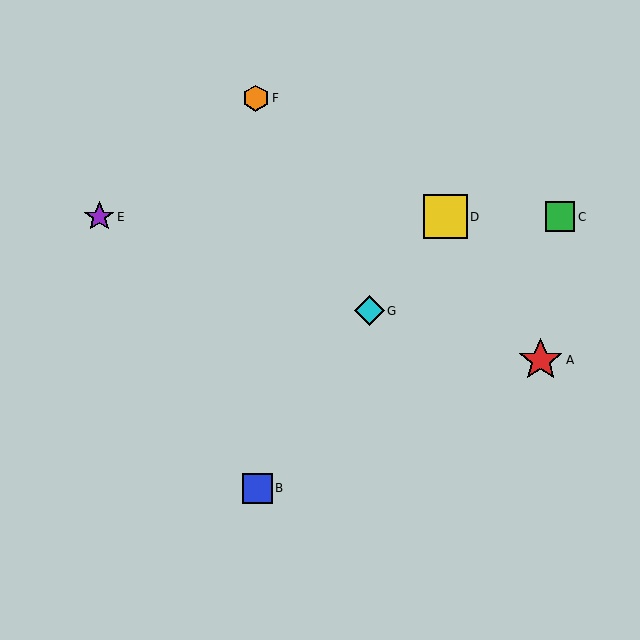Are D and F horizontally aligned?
No, D is at y≈217 and F is at y≈98.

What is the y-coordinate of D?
Object D is at y≈217.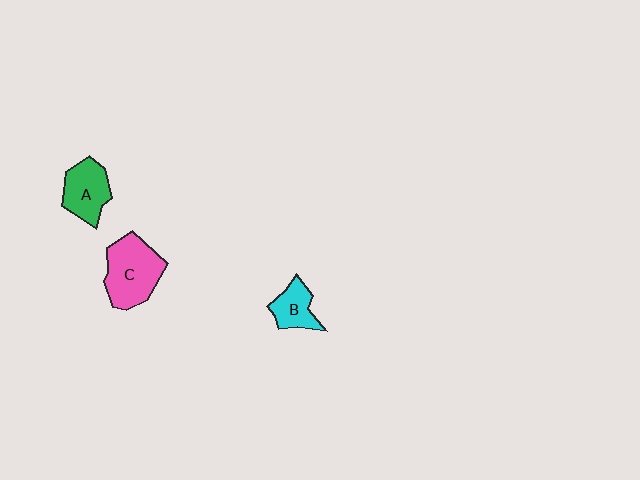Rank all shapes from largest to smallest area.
From largest to smallest: C (pink), A (green), B (cyan).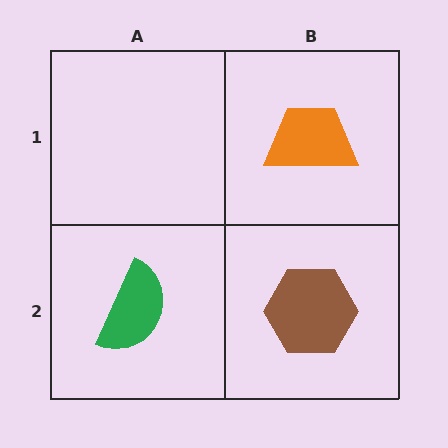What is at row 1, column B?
An orange trapezoid.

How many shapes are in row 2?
2 shapes.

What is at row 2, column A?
A green semicircle.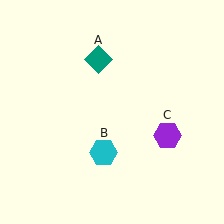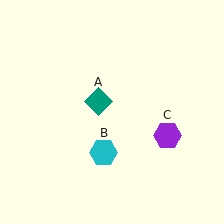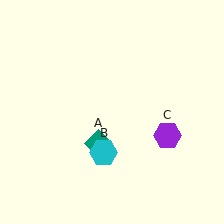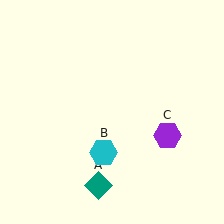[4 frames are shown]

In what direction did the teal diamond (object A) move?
The teal diamond (object A) moved down.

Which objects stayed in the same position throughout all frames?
Cyan hexagon (object B) and purple hexagon (object C) remained stationary.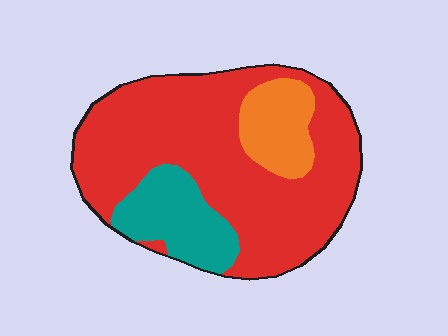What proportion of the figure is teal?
Teal takes up about one sixth (1/6) of the figure.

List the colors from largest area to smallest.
From largest to smallest: red, teal, orange.